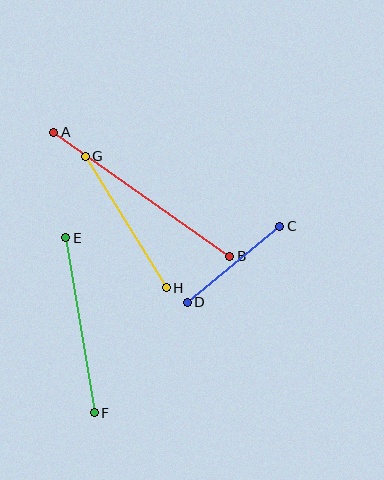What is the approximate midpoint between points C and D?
The midpoint is at approximately (233, 264) pixels.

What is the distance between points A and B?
The distance is approximately 215 pixels.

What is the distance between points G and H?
The distance is approximately 155 pixels.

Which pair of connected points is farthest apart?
Points A and B are farthest apart.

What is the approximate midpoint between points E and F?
The midpoint is at approximately (80, 325) pixels.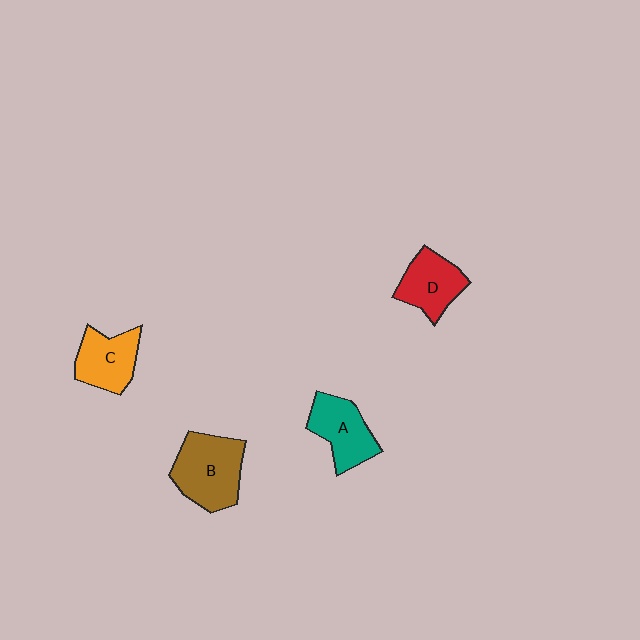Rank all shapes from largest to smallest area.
From largest to smallest: B (brown), A (teal), C (orange), D (red).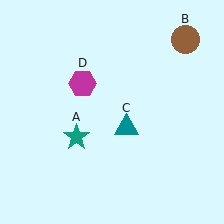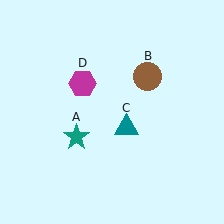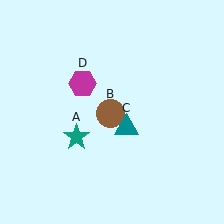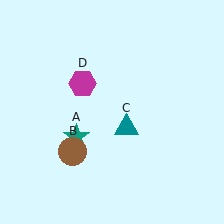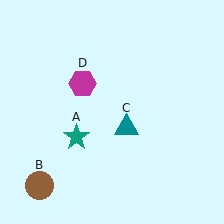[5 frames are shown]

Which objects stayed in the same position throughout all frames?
Teal star (object A) and teal triangle (object C) and magenta hexagon (object D) remained stationary.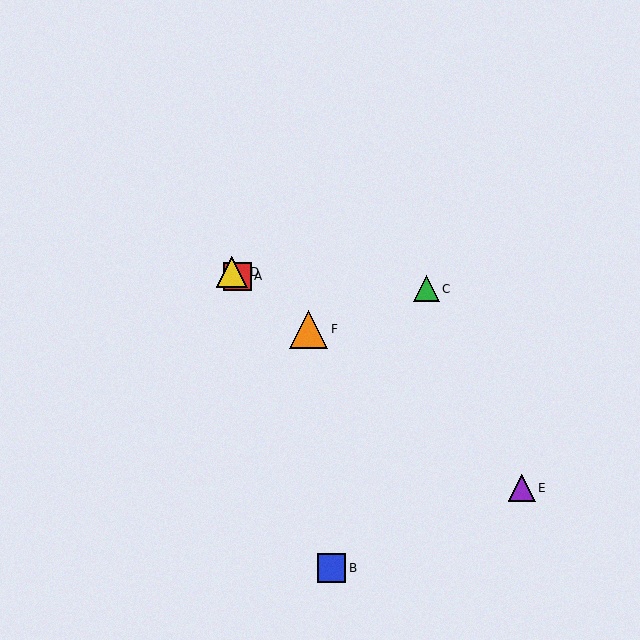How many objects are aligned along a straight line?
4 objects (A, D, E, F) are aligned along a straight line.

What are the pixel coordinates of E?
Object E is at (522, 488).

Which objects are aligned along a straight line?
Objects A, D, E, F are aligned along a straight line.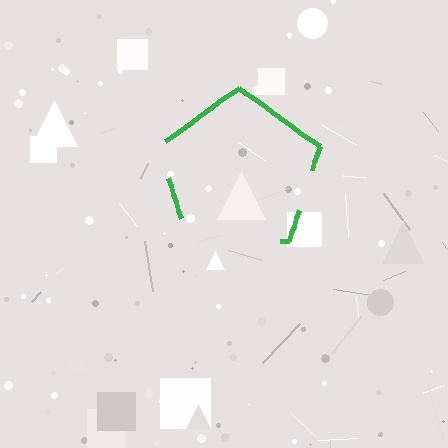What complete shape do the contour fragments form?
The contour fragments form a pentagon.